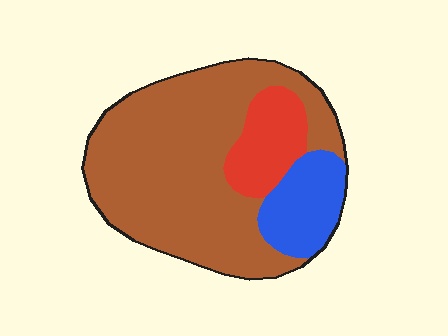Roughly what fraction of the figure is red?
Red takes up less than a quarter of the figure.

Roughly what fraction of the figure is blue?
Blue takes up less than a sixth of the figure.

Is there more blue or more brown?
Brown.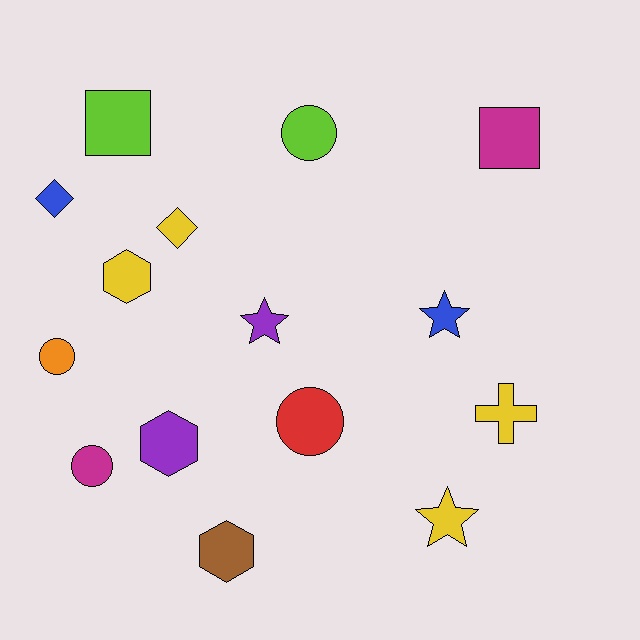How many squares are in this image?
There are 2 squares.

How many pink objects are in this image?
There are no pink objects.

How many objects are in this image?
There are 15 objects.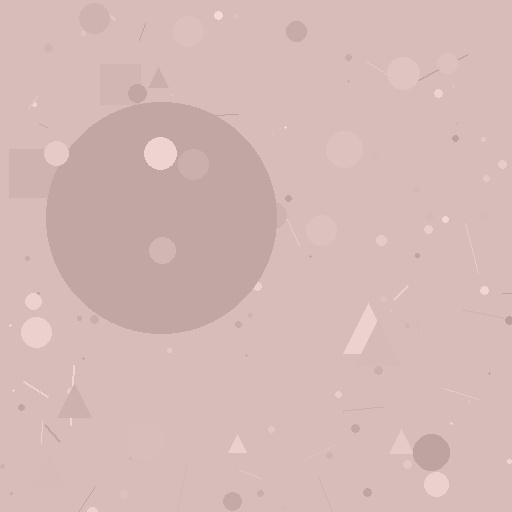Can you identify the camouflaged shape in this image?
The camouflaged shape is a circle.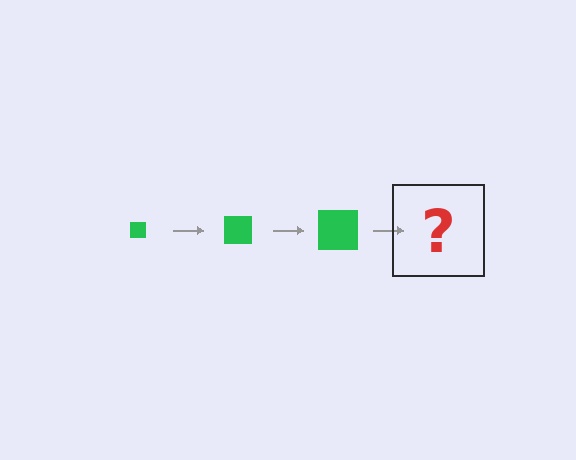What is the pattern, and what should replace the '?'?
The pattern is that the square gets progressively larger each step. The '?' should be a green square, larger than the previous one.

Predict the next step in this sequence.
The next step is a green square, larger than the previous one.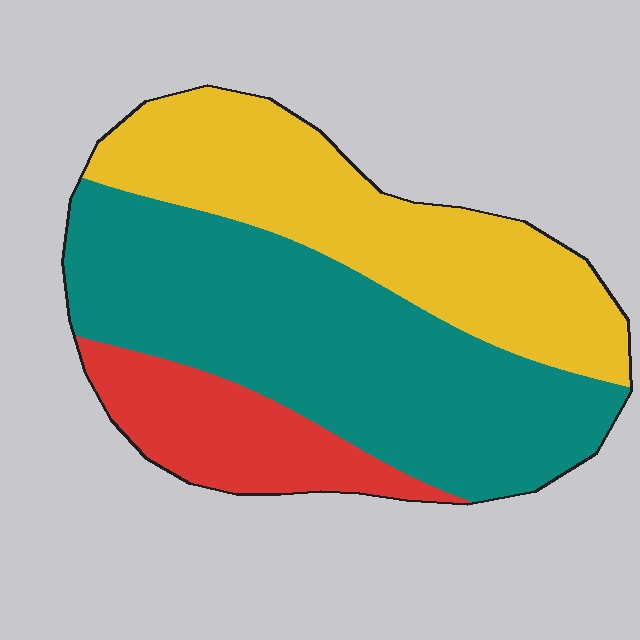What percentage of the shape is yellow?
Yellow takes up between a quarter and a half of the shape.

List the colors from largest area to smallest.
From largest to smallest: teal, yellow, red.